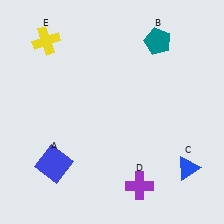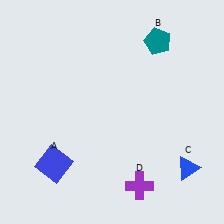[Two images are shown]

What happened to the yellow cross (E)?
The yellow cross (E) was removed in Image 2. It was in the top-left area of Image 1.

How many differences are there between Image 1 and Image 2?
There is 1 difference between the two images.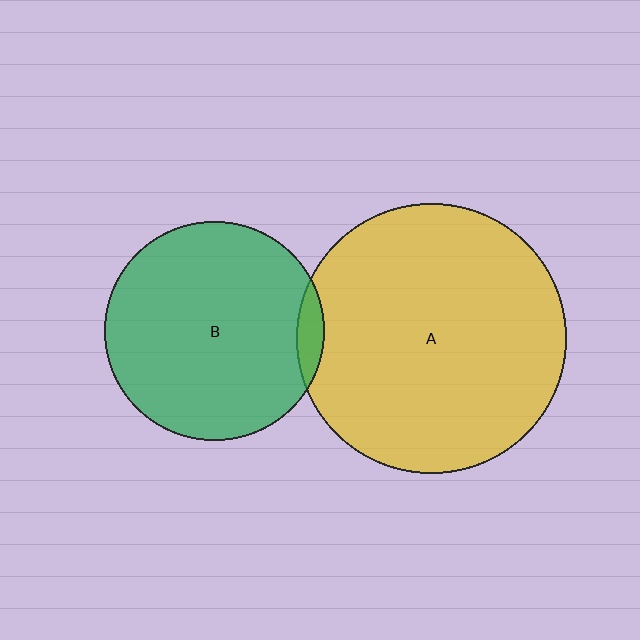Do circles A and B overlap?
Yes.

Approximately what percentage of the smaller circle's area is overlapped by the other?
Approximately 5%.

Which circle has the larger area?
Circle A (yellow).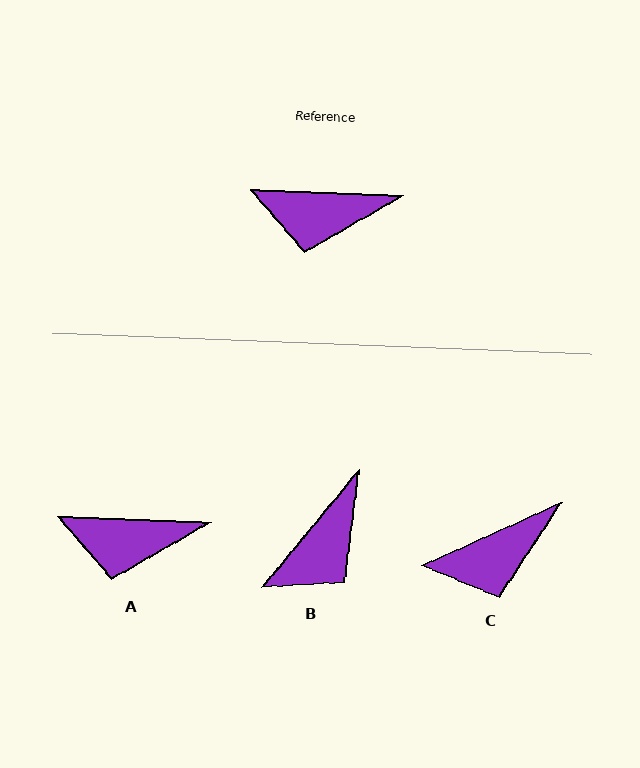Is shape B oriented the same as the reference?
No, it is off by about 53 degrees.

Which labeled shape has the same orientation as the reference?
A.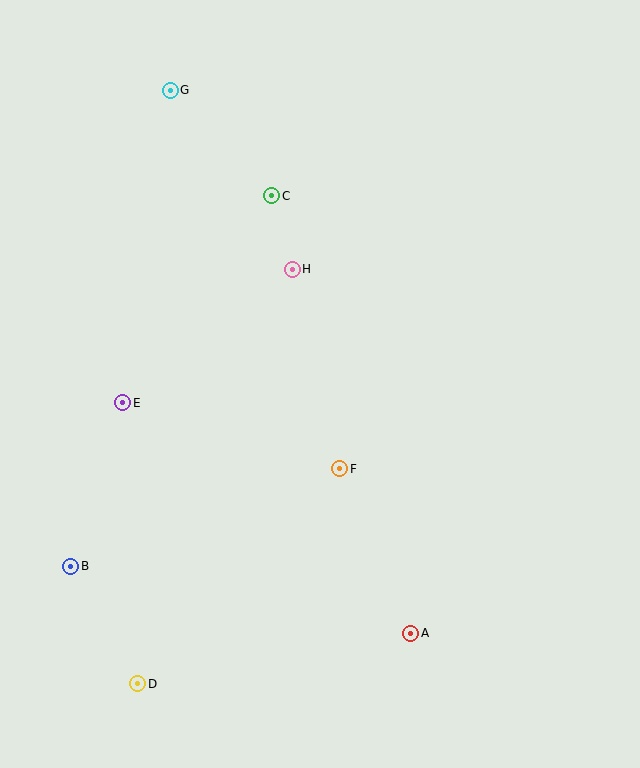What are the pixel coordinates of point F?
Point F is at (340, 469).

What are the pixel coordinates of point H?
Point H is at (292, 269).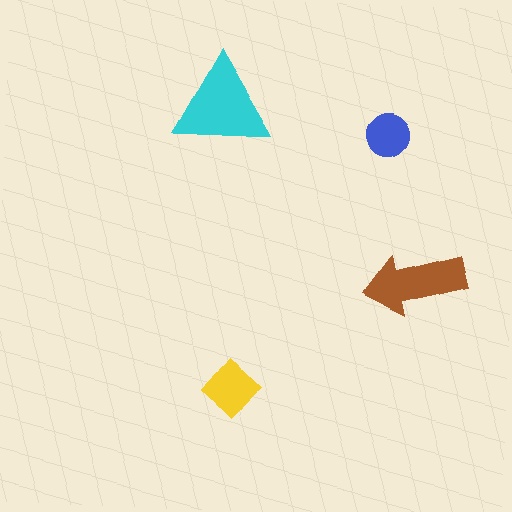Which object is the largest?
The cyan triangle.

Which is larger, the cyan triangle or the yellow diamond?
The cyan triangle.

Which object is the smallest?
The blue circle.